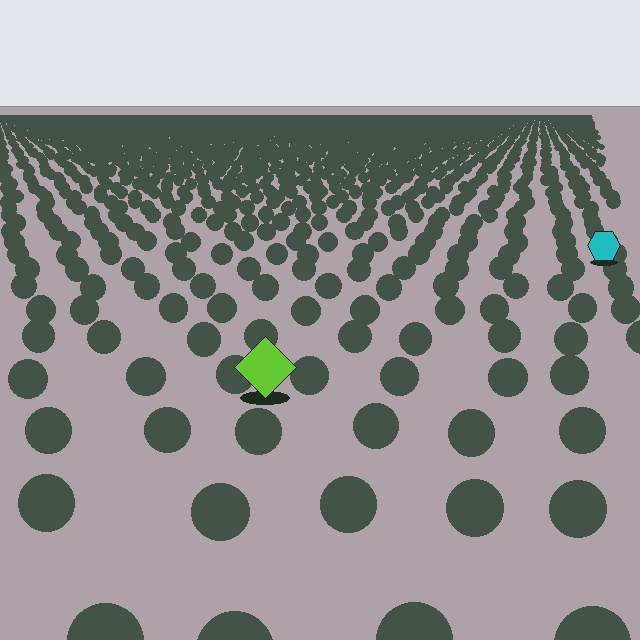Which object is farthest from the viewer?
The cyan hexagon is farthest from the viewer. It appears smaller and the ground texture around it is denser.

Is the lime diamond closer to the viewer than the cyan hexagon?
Yes. The lime diamond is closer — you can tell from the texture gradient: the ground texture is coarser near it.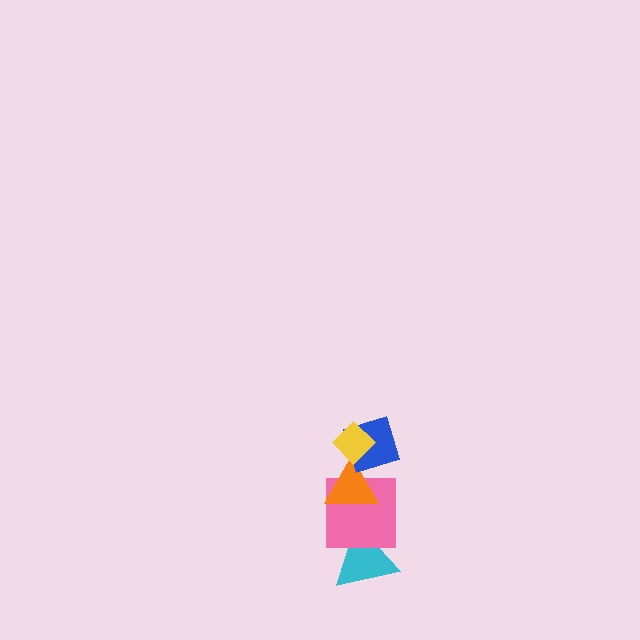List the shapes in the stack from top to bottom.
From top to bottom: the yellow diamond, the blue diamond, the orange triangle, the pink square, the cyan triangle.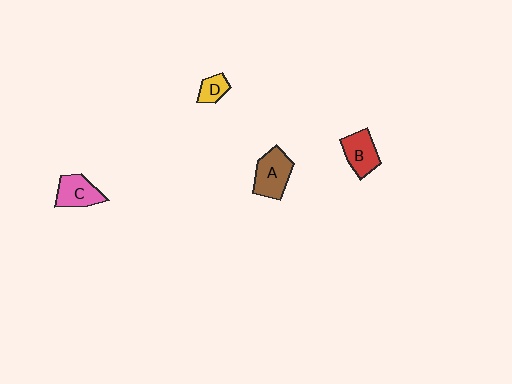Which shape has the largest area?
Shape A (brown).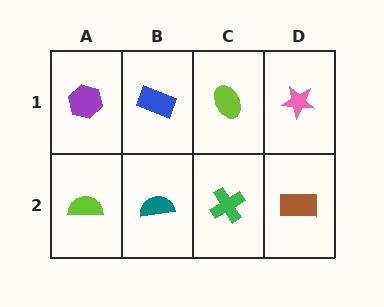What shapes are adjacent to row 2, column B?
A blue rectangle (row 1, column B), a lime semicircle (row 2, column A), a green cross (row 2, column C).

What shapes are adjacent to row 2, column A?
A purple hexagon (row 1, column A), a teal semicircle (row 2, column B).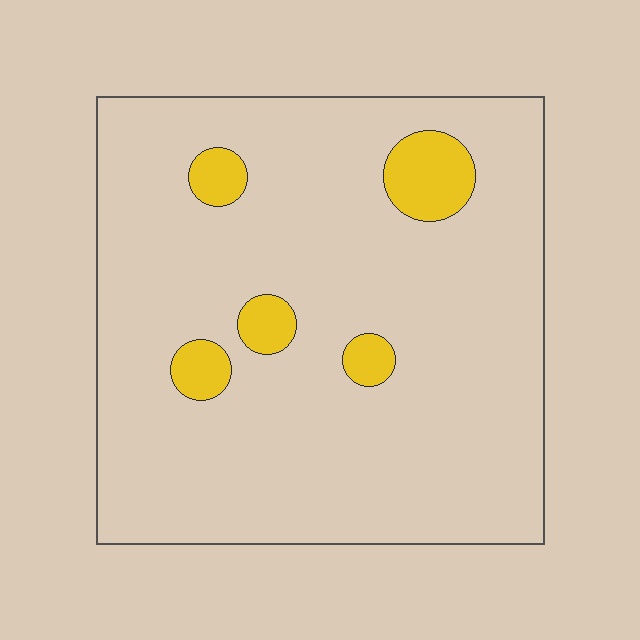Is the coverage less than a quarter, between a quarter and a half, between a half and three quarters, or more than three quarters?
Less than a quarter.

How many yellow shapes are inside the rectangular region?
5.